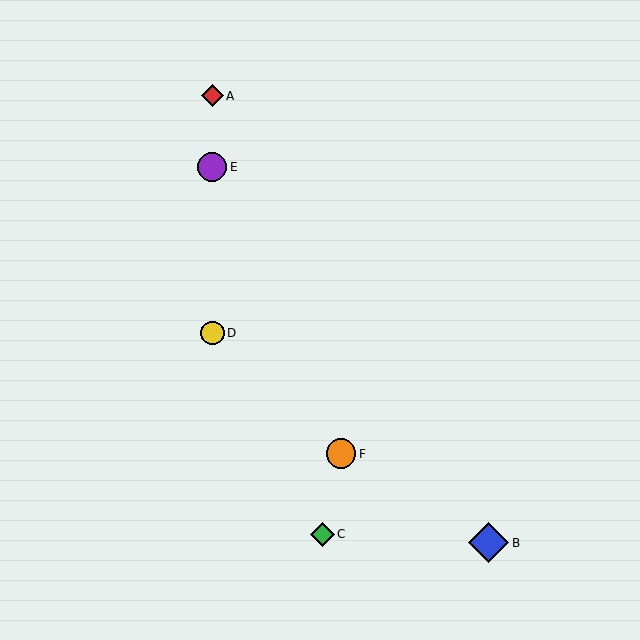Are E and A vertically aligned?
Yes, both are at x≈212.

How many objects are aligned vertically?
3 objects (A, D, E) are aligned vertically.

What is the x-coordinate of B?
Object B is at x≈489.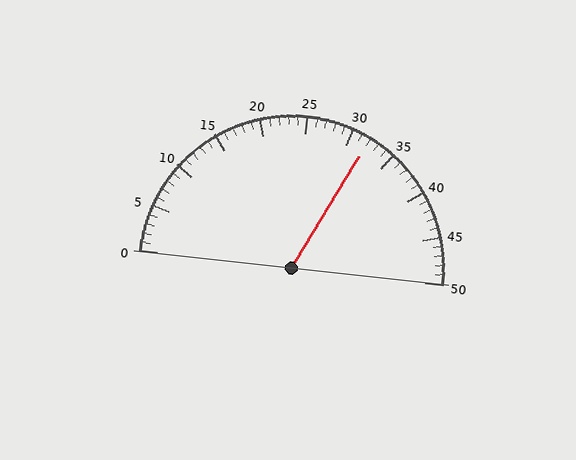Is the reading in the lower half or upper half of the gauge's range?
The reading is in the upper half of the range (0 to 50).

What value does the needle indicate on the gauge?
The needle indicates approximately 32.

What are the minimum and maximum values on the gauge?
The gauge ranges from 0 to 50.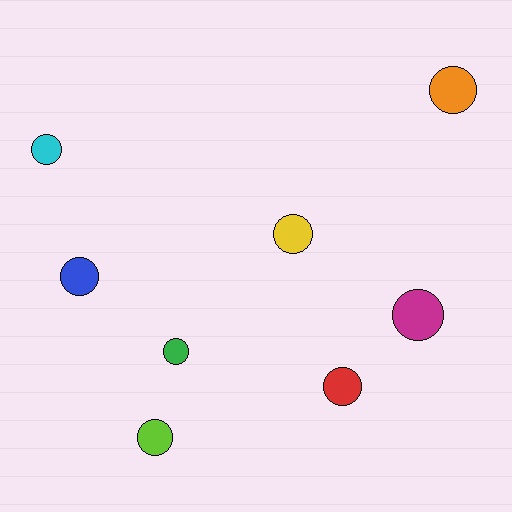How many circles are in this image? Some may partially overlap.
There are 8 circles.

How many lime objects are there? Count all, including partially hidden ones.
There is 1 lime object.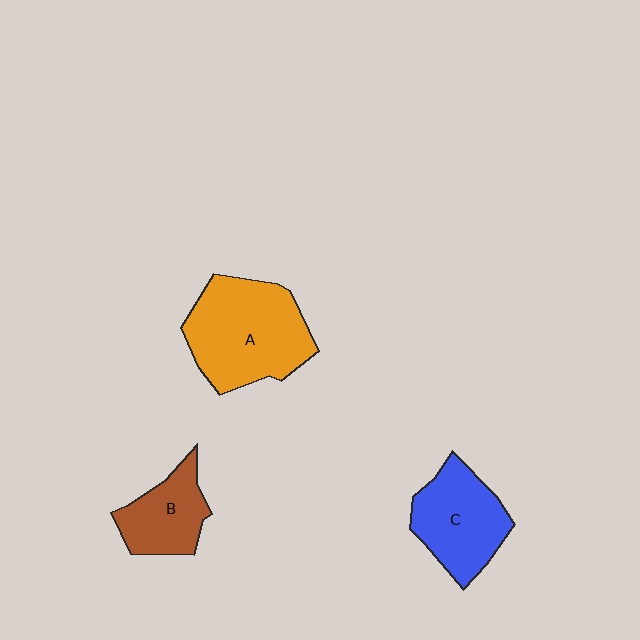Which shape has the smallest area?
Shape B (brown).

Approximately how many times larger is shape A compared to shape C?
Approximately 1.4 times.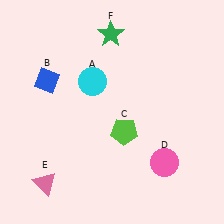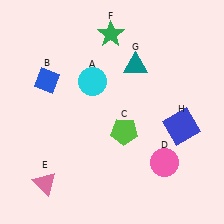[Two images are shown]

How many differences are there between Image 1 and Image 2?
There are 2 differences between the two images.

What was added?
A teal triangle (G), a blue square (H) were added in Image 2.